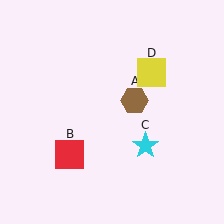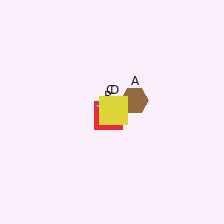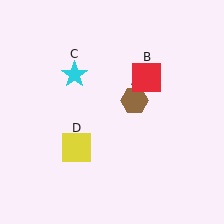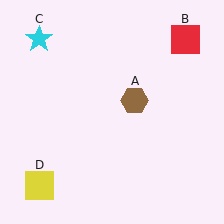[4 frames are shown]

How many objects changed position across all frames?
3 objects changed position: red square (object B), cyan star (object C), yellow square (object D).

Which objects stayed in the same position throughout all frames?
Brown hexagon (object A) remained stationary.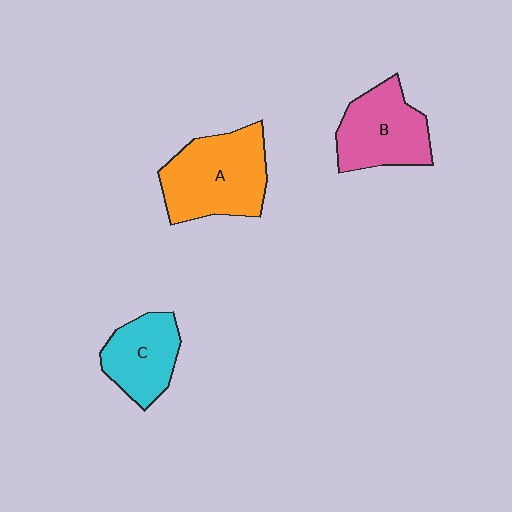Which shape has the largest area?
Shape A (orange).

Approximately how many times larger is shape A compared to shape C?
Approximately 1.5 times.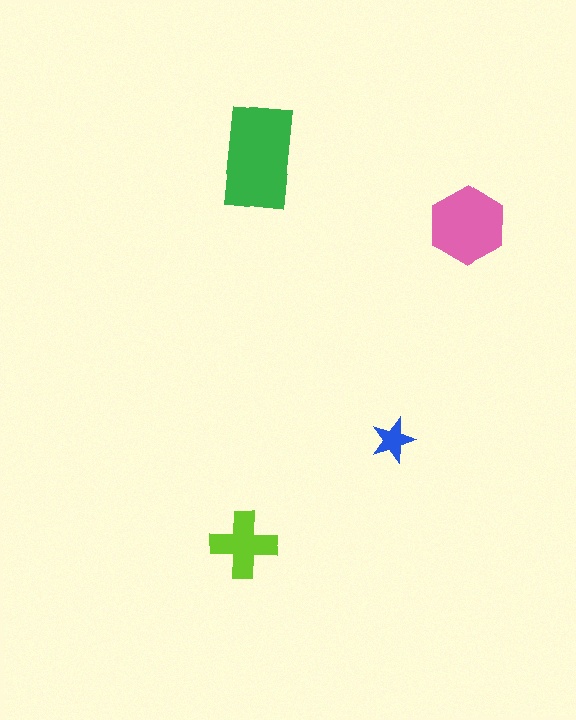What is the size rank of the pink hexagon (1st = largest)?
2nd.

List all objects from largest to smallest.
The green rectangle, the pink hexagon, the lime cross, the blue star.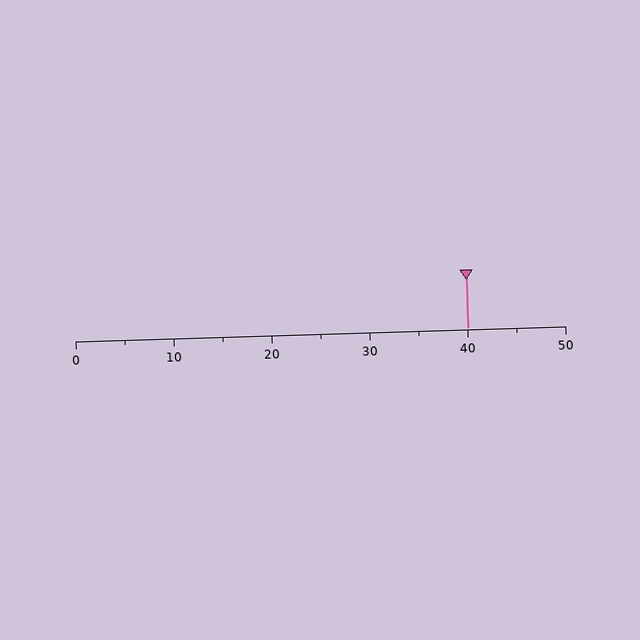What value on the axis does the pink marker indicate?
The marker indicates approximately 40.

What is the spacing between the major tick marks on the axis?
The major ticks are spaced 10 apart.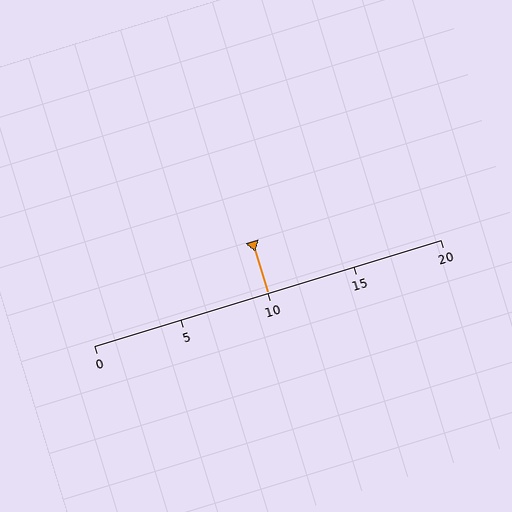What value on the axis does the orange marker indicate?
The marker indicates approximately 10.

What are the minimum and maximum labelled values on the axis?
The axis runs from 0 to 20.